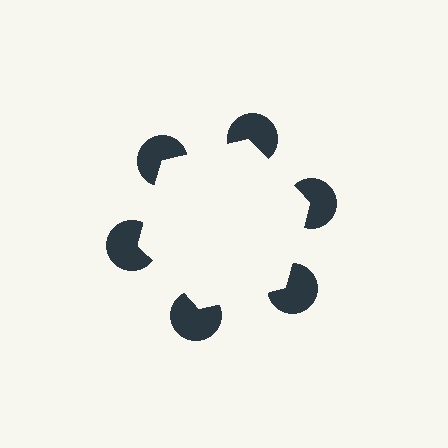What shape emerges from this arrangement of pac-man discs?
An illusory hexagon — its edges are inferred from the aligned wedge cuts in the pac-man discs, not physically drawn.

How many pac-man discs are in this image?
There are 6 — one at each vertex of the illusory hexagon.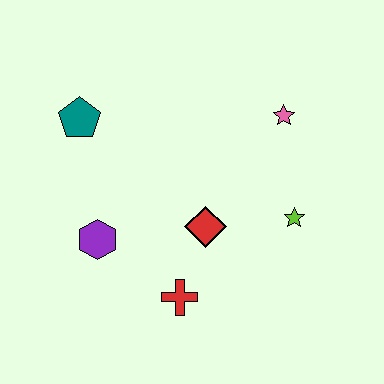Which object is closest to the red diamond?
The red cross is closest to the red diamond.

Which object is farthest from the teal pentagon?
The lime star is farthest from the teal pentagon.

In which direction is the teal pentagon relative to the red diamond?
The teal pentagon is to the left of the red diamond.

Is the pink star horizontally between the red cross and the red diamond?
No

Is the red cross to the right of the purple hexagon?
Yes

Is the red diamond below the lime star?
Yes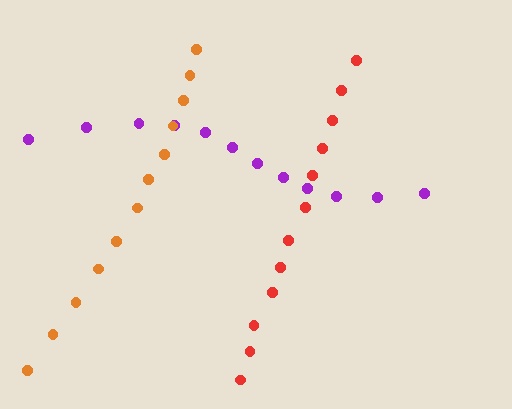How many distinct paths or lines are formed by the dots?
There are 3 distinct paths.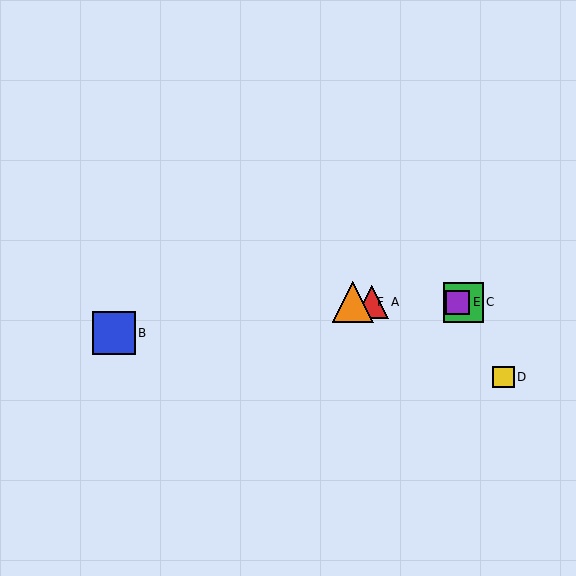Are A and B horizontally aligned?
No, A is at y≈302 and B is at y≈333.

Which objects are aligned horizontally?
Objects A, C, E, F are aligned horizontally.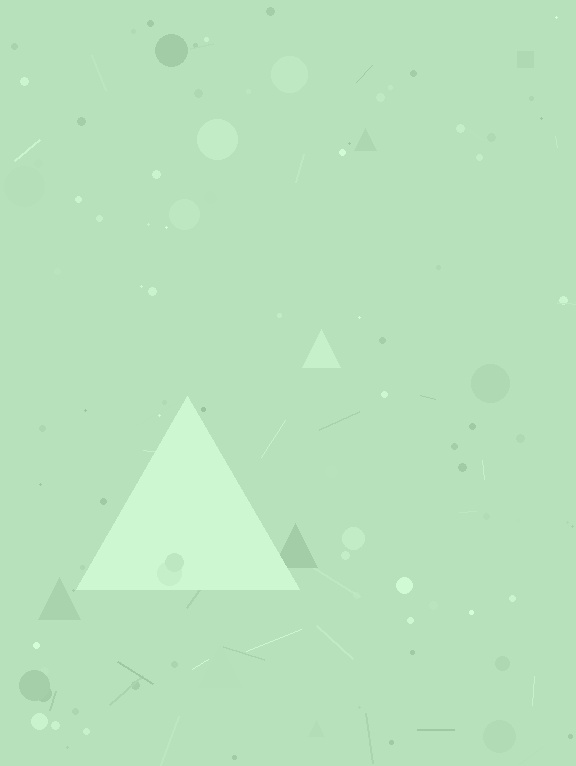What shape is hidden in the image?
A triangle is hidden in the image.